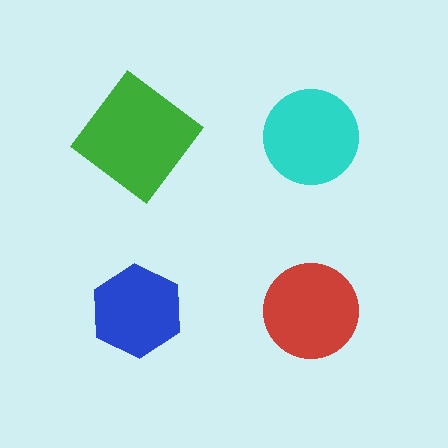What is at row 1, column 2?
A cyan circle.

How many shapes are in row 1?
2 shapes.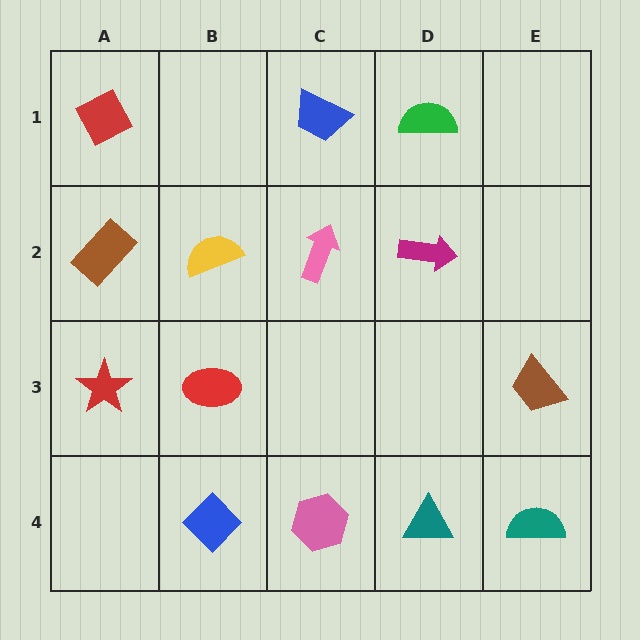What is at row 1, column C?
A blue trapezoid.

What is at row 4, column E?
A teal semicircle.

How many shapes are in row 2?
4 shapes.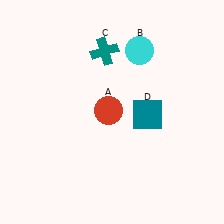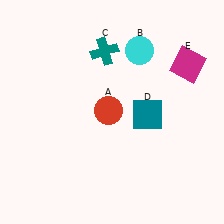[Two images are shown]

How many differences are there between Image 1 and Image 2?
There is 1 difference between the two images.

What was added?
A magenta square (E) was added in Image 2.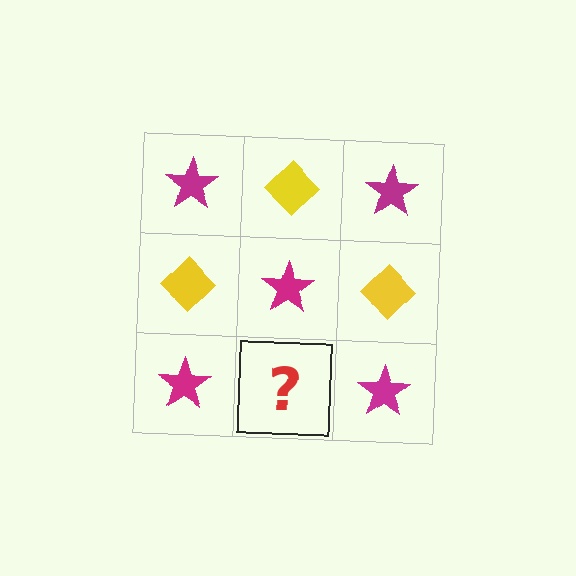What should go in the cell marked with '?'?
The missing cell should contain a yellow diamond.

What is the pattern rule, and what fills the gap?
The rule is that it alternates magenta star and yellow diamond in a checkerboard pattern. The gap should be filled with a yellow diamond.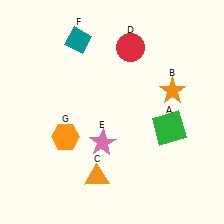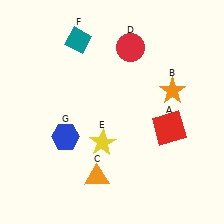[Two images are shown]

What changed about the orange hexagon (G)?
In Image 1, G is orange. In Image 2, it changed to blue.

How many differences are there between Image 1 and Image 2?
There are 3 differences between the two images.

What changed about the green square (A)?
In Image 1, A is green. In Image 2, it changed to red.